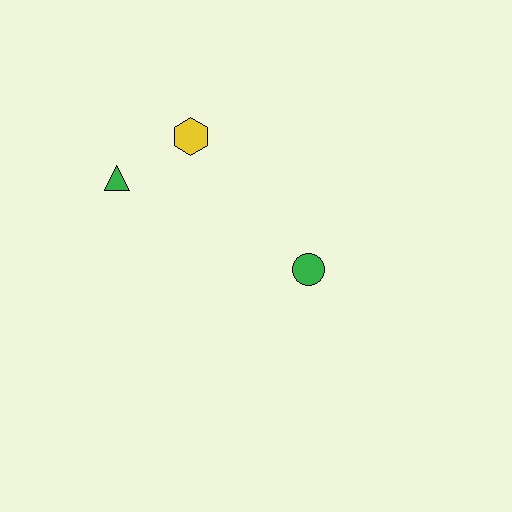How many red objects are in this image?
There are no red objects.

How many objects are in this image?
There are 3 objects.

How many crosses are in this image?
There are no crosses.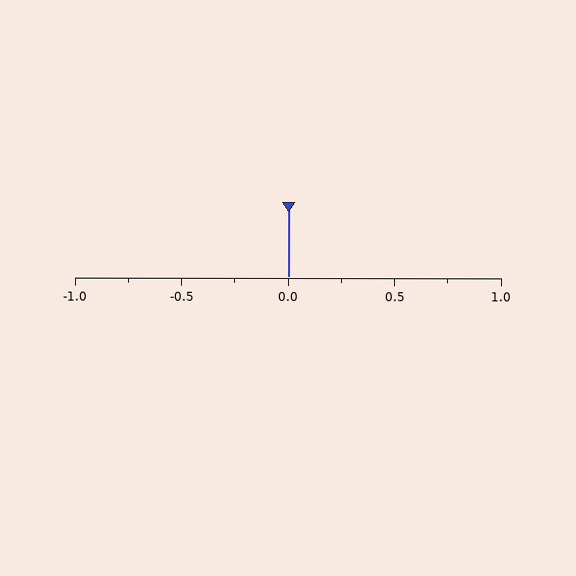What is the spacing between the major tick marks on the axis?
The major ticks are spaced 0.5 apart.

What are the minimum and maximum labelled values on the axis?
The axis runs from -1.0 to 1.0.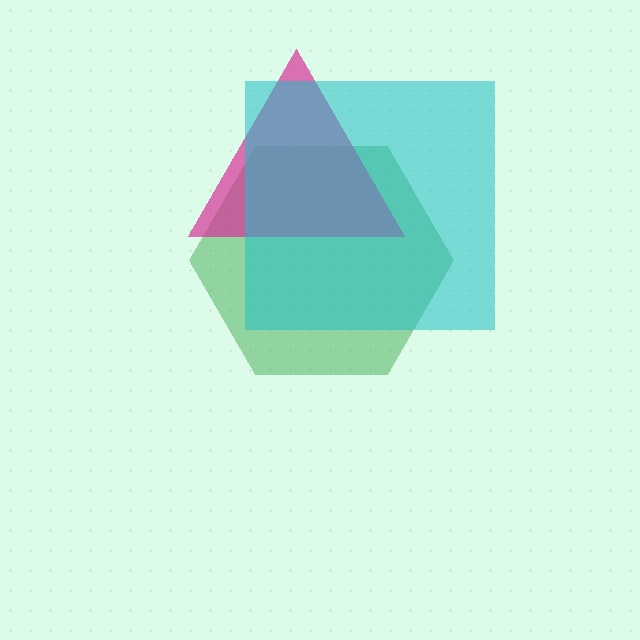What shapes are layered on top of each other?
The layered shapes are: a green hexagon, a magenta triangle, a cyan square.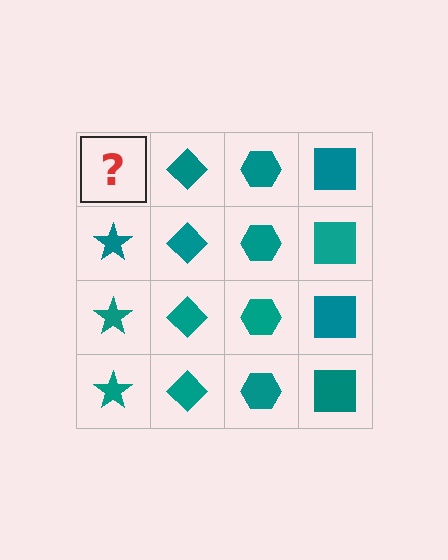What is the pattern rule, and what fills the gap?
The rule is that each column has a consistent shape. The gap should be filled with a teal star.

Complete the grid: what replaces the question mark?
The question mark should be replaced with a teal star.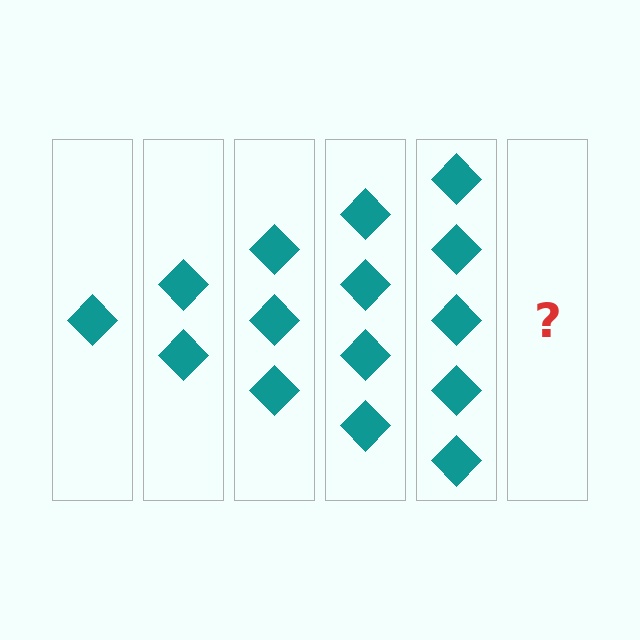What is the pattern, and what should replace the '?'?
The pattern is that each step adds one more diamond. The '?' should be 6 diamonds.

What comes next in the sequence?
The next element should be 6 diamonds.